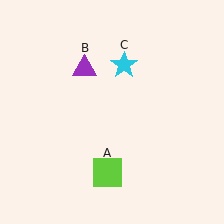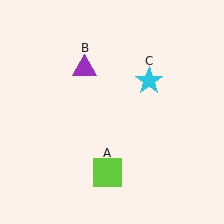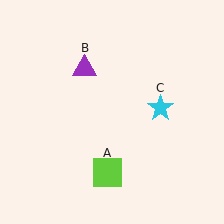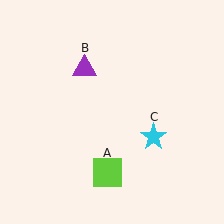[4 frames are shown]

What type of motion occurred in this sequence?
The cyan star (object C) rotated clockwise around the center of the scene.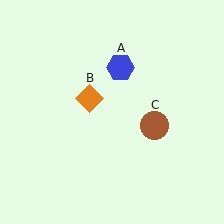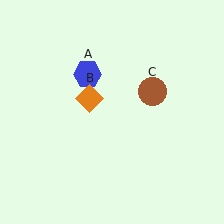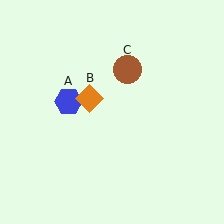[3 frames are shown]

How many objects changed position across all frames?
2 objects changed position: blue hexagon (object A), brown circle (object C).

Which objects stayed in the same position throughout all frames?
Orange diamond (object B) remained stationary.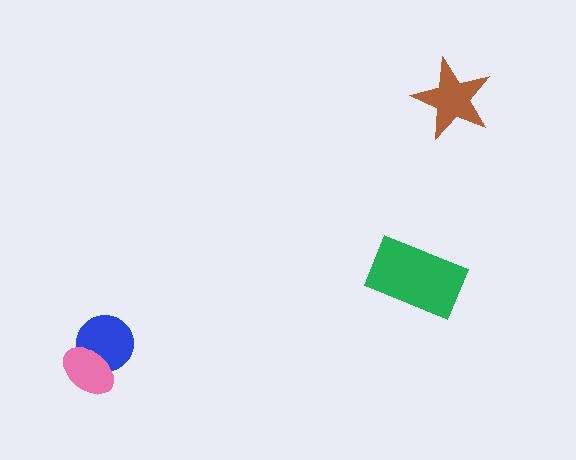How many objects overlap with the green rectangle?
0 objects overlap with the green rectangle.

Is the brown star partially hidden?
No, no other shape covers it.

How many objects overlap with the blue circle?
1 object overlaps with the blue circle.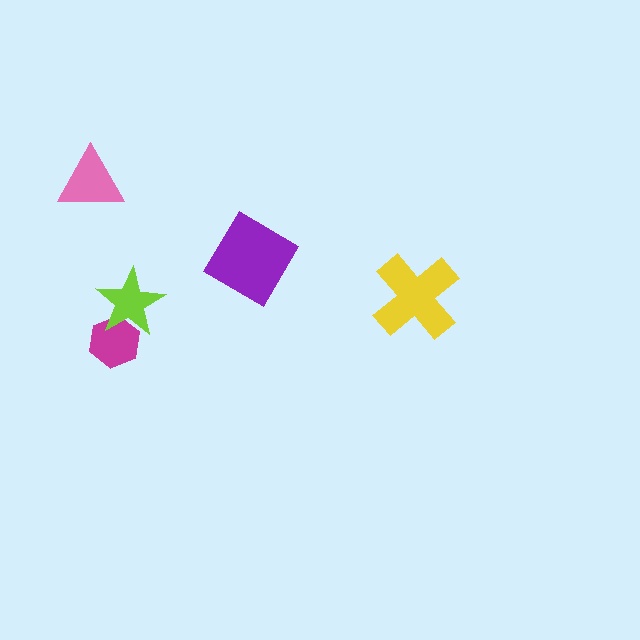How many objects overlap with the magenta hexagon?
1 object overlaps with the magenta hexagon.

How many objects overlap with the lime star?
1 object overlaps with the lime star.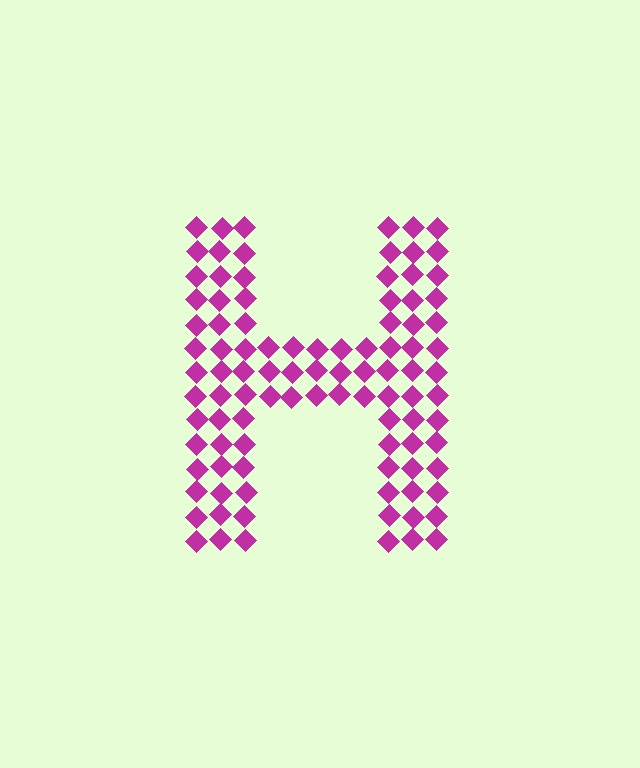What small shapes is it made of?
It is made of small diamonds.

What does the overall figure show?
The overall figure shows the letter H.